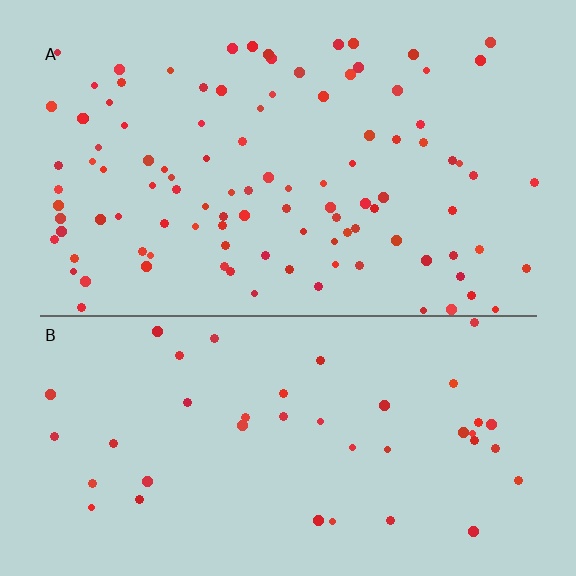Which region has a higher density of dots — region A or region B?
A (the top).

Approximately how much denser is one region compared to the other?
Approximately 2.5× — region A over region B.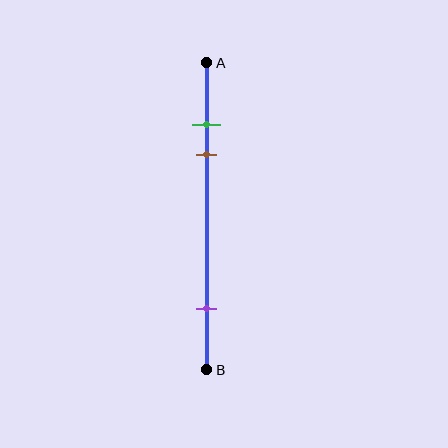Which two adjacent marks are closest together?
The green and brown marks are the closest adjacent pair.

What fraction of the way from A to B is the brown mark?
The brown mark is approximately 30% (0.3) of the way from A to B.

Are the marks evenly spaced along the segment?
No, the marks are not evenly spaced.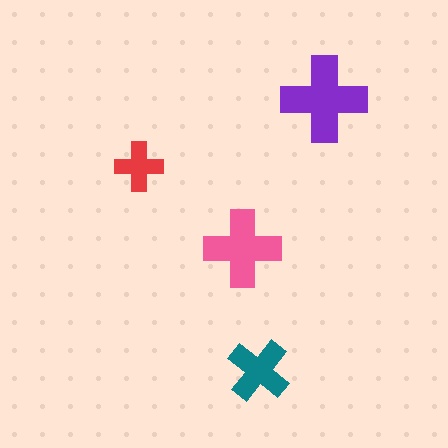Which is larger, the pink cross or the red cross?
The pink one.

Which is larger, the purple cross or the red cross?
The purple one.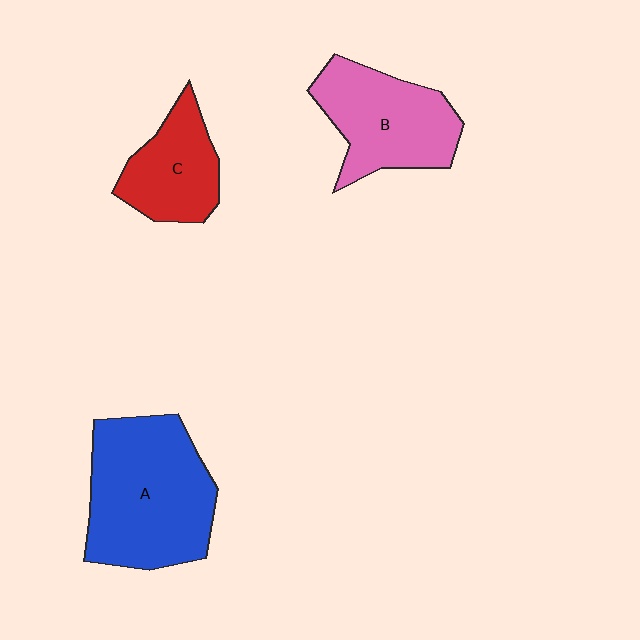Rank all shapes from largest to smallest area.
From largest to smallest: A (blue), B (pink), C (red).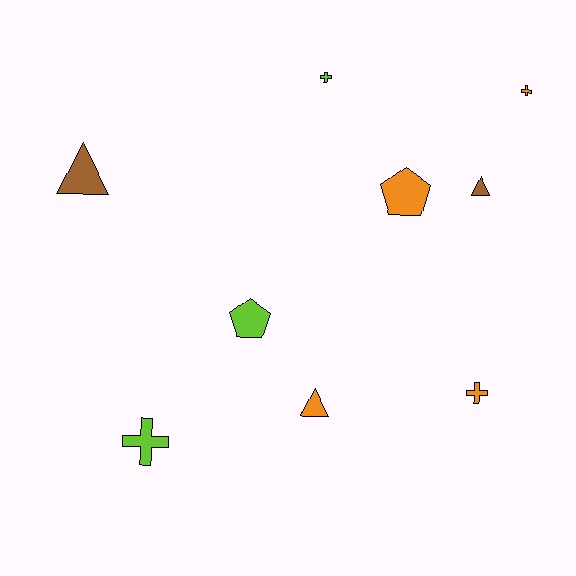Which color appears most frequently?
Orange, with 4 objects.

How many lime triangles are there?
There are no lime triangles.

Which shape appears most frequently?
Cross, with 4 objects.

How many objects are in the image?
There are 9 objects.